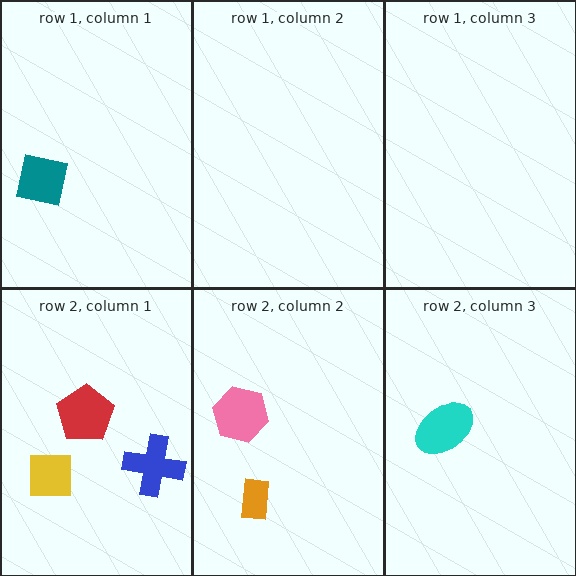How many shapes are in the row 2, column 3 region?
1.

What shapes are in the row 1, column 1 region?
The teal square.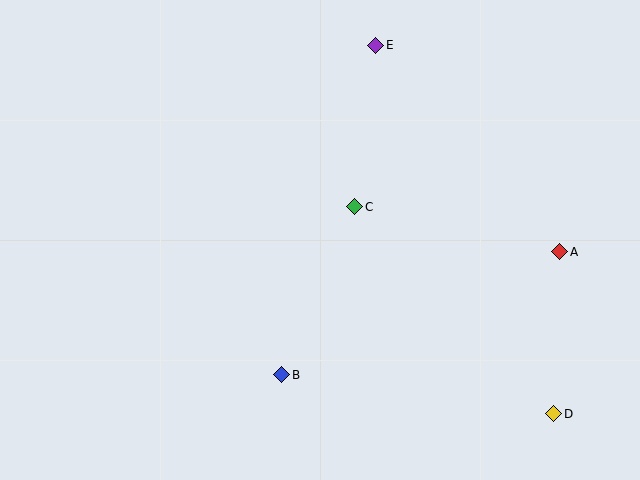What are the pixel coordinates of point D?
Point D is at (554, 414).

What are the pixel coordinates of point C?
Point C is at (355, 207).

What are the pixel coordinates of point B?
Point B is at (282, 375).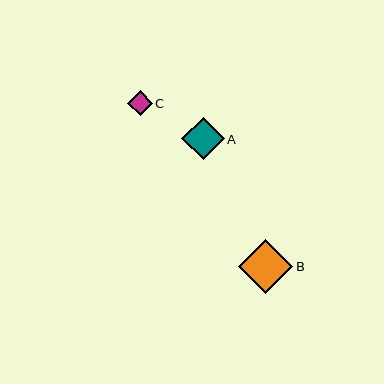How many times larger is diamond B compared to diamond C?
Diamond B is approximately 2.2 times the size of diamond C.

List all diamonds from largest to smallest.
From largest to smallest: B, A, C.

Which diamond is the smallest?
Diamond C is the smallest with a size of approximately 24 pixels.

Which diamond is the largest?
Diamond B is the largest with a size of approximately 54 pixels.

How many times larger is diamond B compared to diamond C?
Diamond B is approximately 2.2 times the size of diamond C.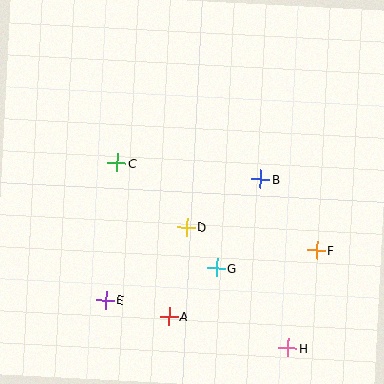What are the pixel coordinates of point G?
Point G is at (217, 268).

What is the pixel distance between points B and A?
The distance between B and A is 165 pixels.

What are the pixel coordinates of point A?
Point A is at (169, 316).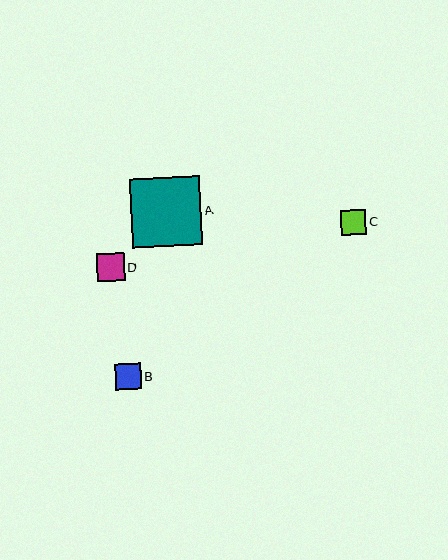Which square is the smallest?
Square C is the smallest with a size of approximately 25 pixels.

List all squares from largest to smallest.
From largest to smallest: A, D, B, C.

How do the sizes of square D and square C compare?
Square D and square C are approximately the same size.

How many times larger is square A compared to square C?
Square A is approximately 2.7 times the size of square C.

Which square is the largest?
Square A is the largest with a size of approximately 70 pixels.